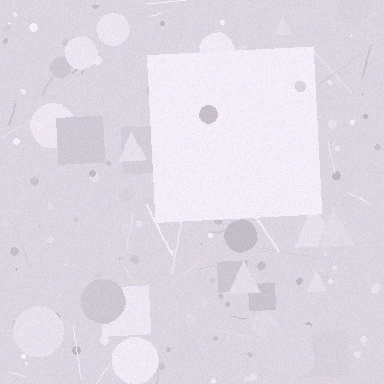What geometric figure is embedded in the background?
A square is embedded in the background.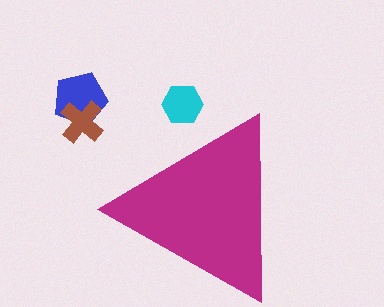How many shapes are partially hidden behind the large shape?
1 shape is partially hidden.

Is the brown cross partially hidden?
No, the brown cross is fully visible.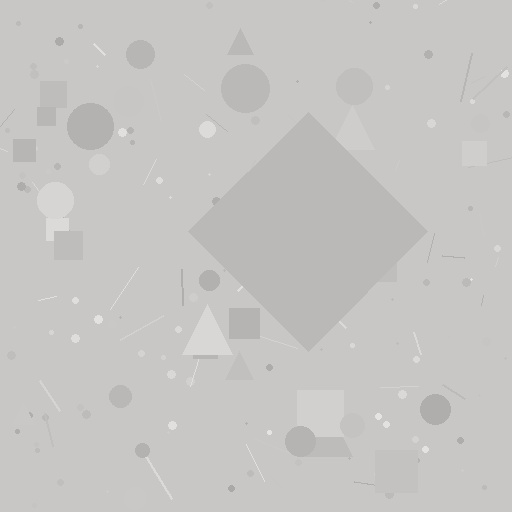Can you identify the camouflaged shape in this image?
The camouflaged shape is a diamond.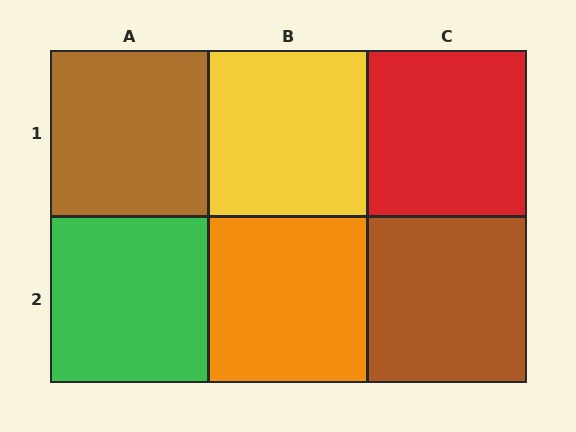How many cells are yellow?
1 cell is yellow.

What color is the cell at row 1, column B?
Yellow.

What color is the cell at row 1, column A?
Brown.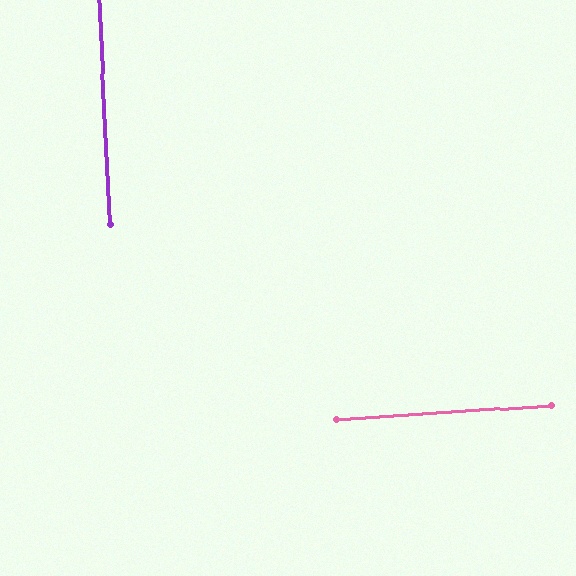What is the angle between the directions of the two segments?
Approximately 89 degrees.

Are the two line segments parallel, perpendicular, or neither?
Perpendicular — they meet at approximately 89°.